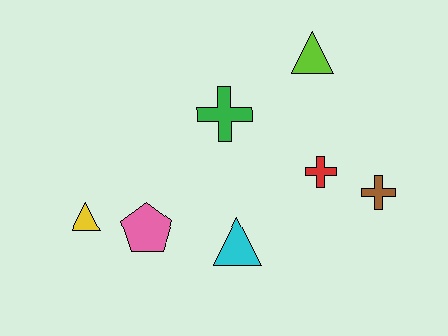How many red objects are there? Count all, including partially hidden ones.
There is 1 red object.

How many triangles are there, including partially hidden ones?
There are 3 triangles.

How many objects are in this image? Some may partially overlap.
There are 7 objects.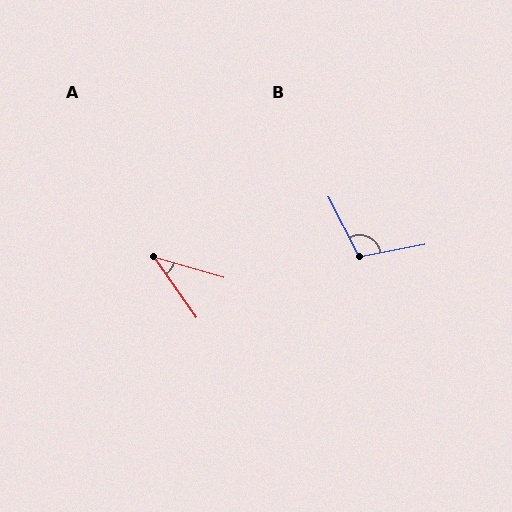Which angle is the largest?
B, at approximately 107 degrees.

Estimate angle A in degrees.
Approximately 39 degrees.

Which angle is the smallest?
A, at approximately 39 degrees.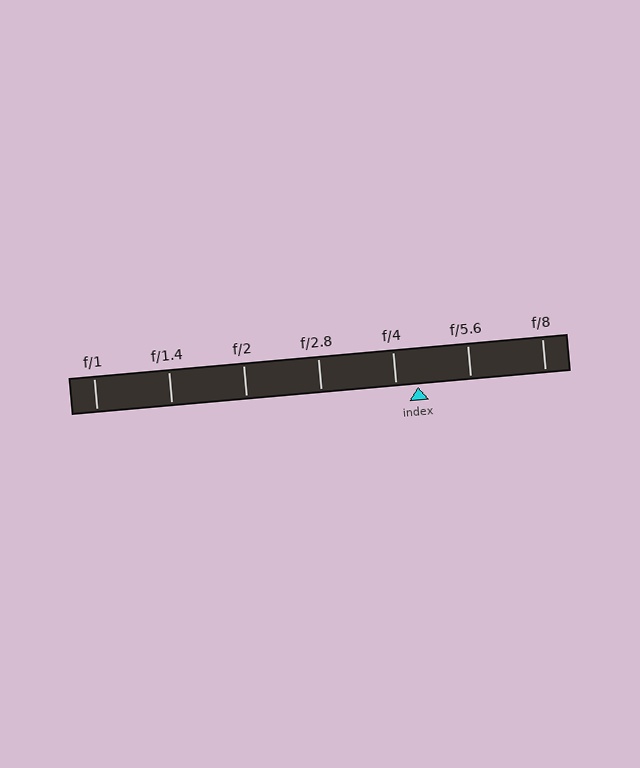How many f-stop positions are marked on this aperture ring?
There are 7 f-stop positions marked.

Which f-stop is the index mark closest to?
The index mark is closest to f/4.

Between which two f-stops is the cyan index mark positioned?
The index mark is between f/4 and f/5.6.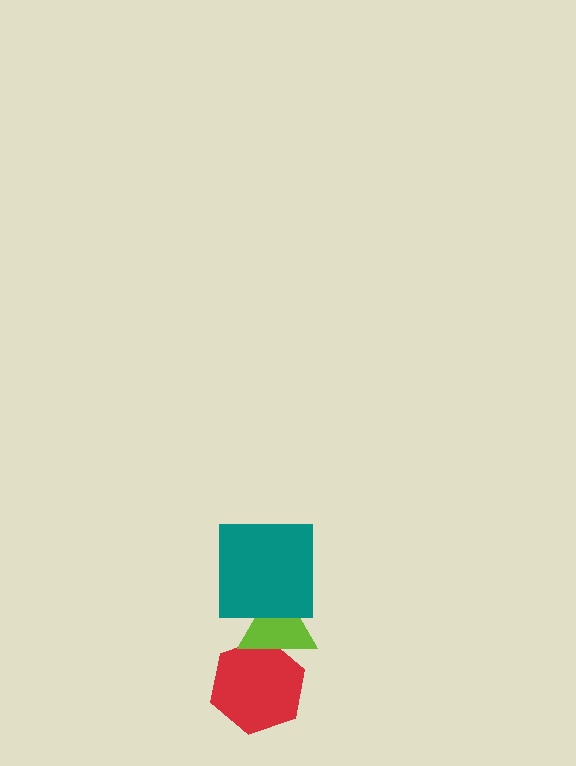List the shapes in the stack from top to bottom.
From top to bottom: the teal square, the lime triangle, the red hexagon.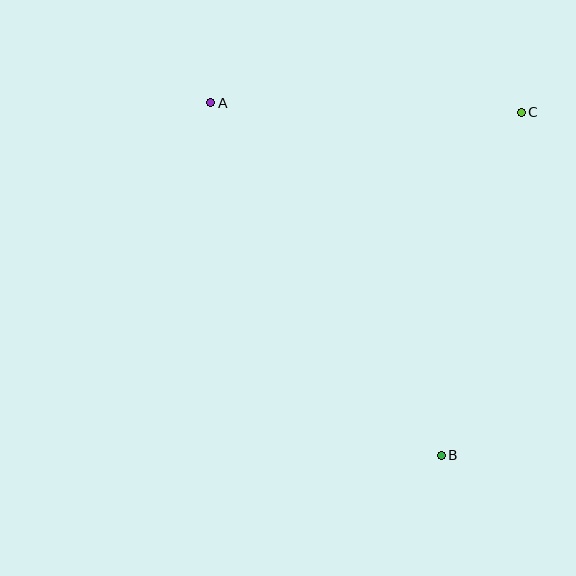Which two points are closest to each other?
Points A and C are closest to each other.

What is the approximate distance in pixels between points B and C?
The distance between B and C is approximately 352 pixels.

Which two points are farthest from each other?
Points A and B are farthest from each other.